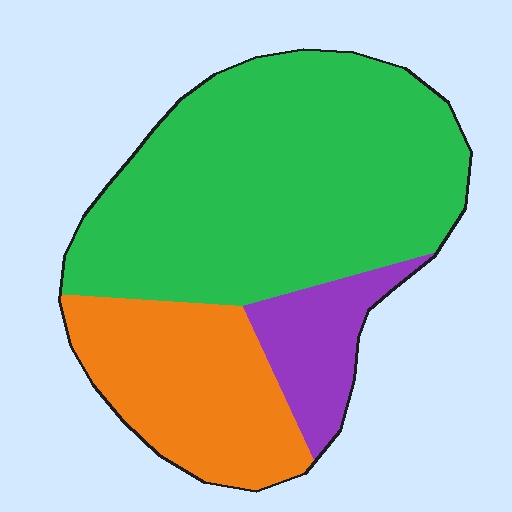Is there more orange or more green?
Green.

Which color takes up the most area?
Green, at roughly 60%.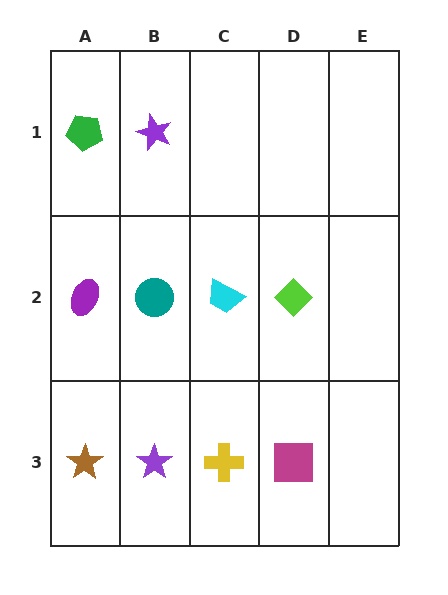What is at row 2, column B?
A teal circle.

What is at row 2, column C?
A cyan trapezoid.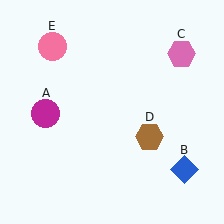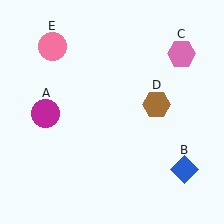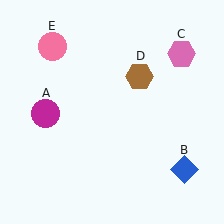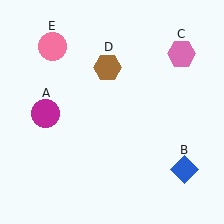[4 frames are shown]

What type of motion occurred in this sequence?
The brown hexagon (object D) rotated counterclockwise around the center of the scene.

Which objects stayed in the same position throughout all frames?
Magenta circle (object A) and blue diamond (object B) and pink hexagon (object C) and pink circle (object E) remained stationary.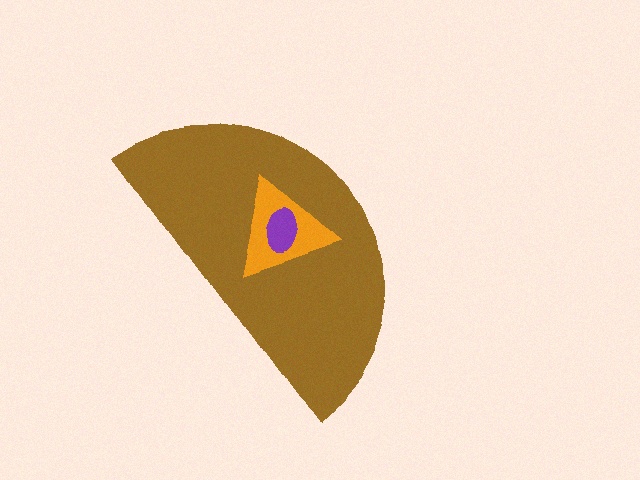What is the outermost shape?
The brown semicircle.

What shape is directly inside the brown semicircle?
The orange triangle.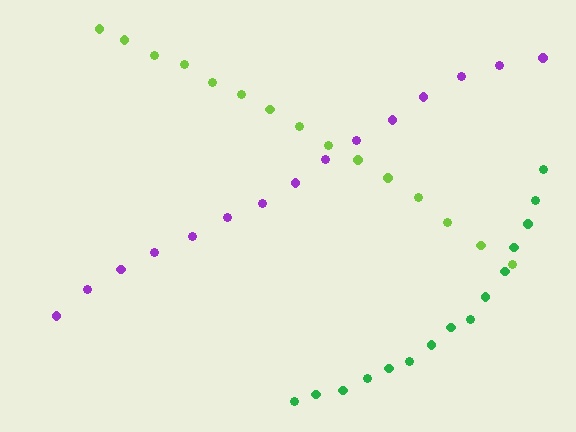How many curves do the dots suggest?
There are 3 distinct paths.